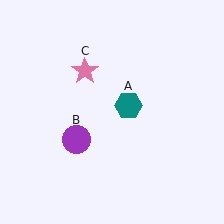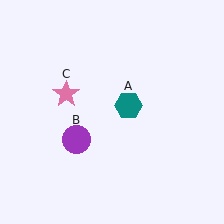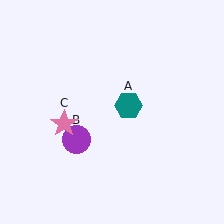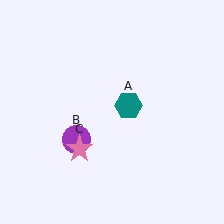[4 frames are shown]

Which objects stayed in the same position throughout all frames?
Teal hexagon (object A) and purple circle (object B) remained stationary.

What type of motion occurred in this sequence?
The pink star (object C) rotated counterclockwise around the center of the scene.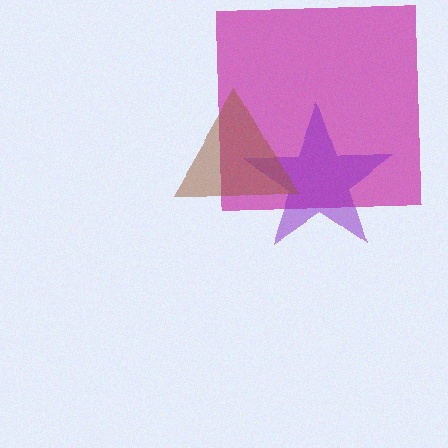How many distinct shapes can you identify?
There are 3 distinct shapes: a magenta square, a purple star, a brown triangle.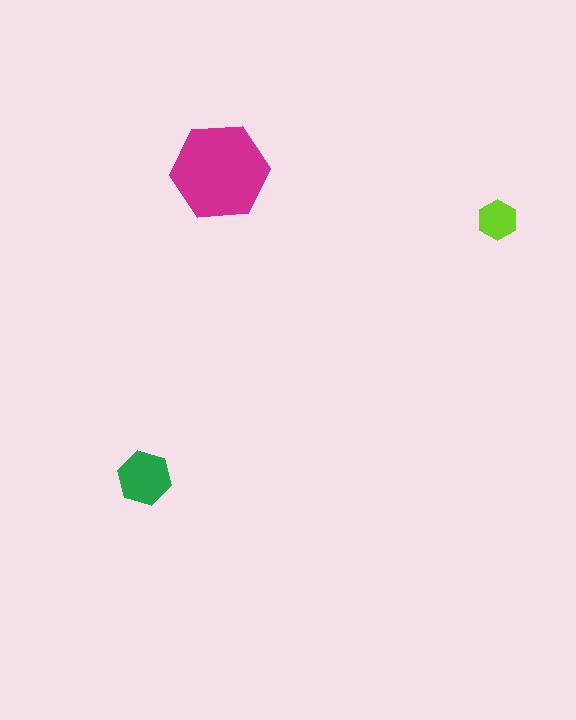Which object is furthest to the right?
The lime hexagon is rightmost.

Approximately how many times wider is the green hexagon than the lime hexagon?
About 1.5 times wider.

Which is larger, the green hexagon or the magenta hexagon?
The magenta one.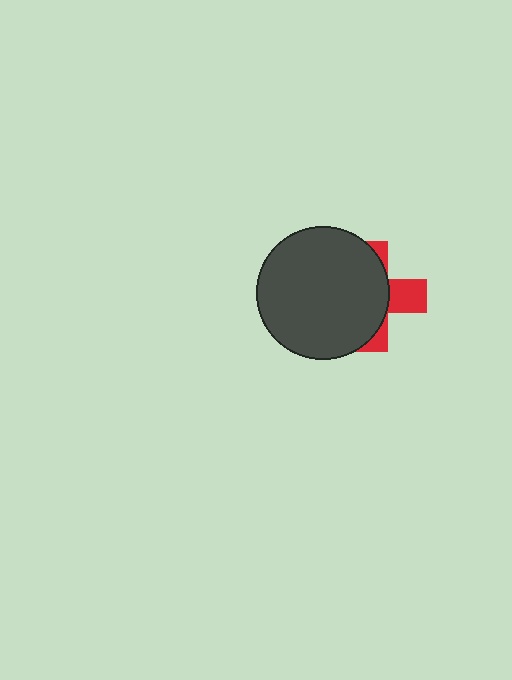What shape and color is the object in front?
The object in front is a dark gray circle.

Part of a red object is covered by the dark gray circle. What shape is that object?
It is a cross.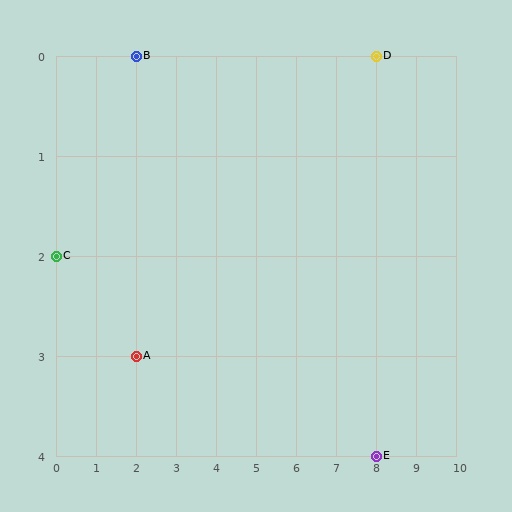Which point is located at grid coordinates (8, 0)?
Point D is at (8, 0).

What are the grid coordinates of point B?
Point B is at grid coordinates (2, 0).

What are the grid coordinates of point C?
Point C is at grid coordinates (0, 2).